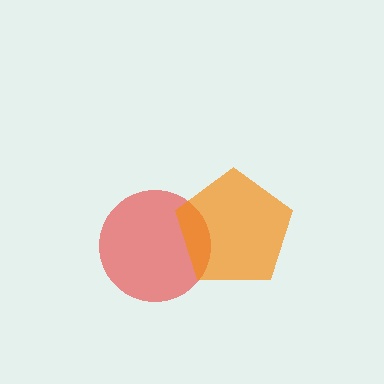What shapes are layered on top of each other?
The layered shapes are: a red circle, an orange pentagon.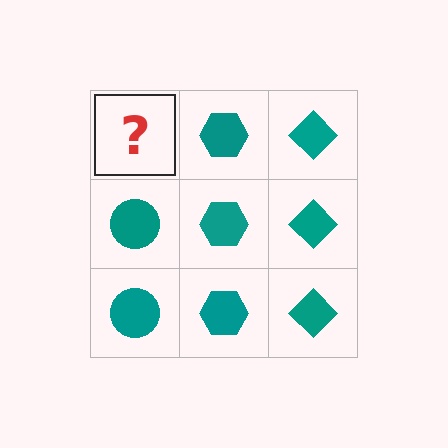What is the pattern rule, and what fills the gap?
The rule is that each column has a consistent shape. The gap should be filled with a teal circle.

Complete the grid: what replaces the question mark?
The question mark should be replaced with a teal circle.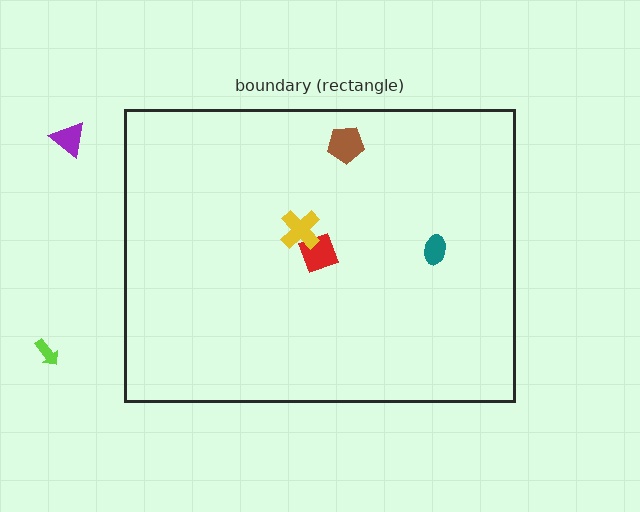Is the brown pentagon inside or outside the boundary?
Inside.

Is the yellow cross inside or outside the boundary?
Inside.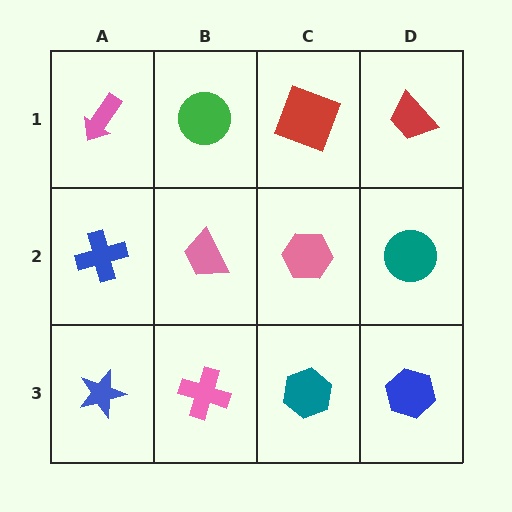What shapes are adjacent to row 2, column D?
A red trapezoid (row 1, column D), a blue hexagon (row 3, column D), a pink hexagon (row 2, column C).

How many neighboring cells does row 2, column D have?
3.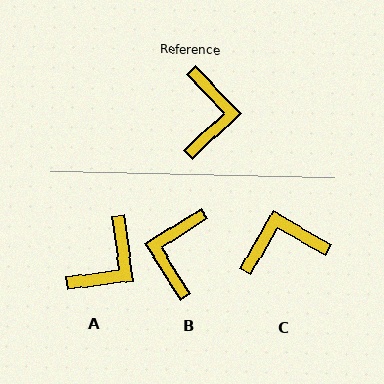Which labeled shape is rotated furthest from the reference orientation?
B, about 168 degrees away.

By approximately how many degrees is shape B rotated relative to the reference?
Approximately 168 degrees counter-clockwise.